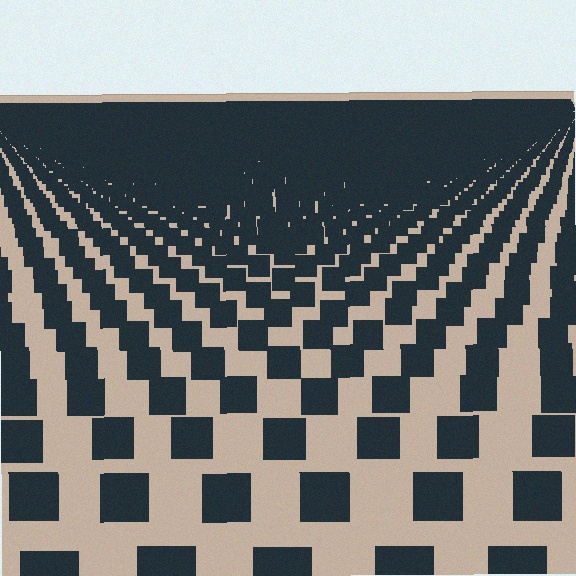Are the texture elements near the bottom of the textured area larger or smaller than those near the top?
Larger. Near the bottom, elements are closer to the viewer and appear at a bigger on-screen size.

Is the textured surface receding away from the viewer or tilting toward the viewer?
The surface is receding away from the viewer. Texture elements get smaller and denser toward the top.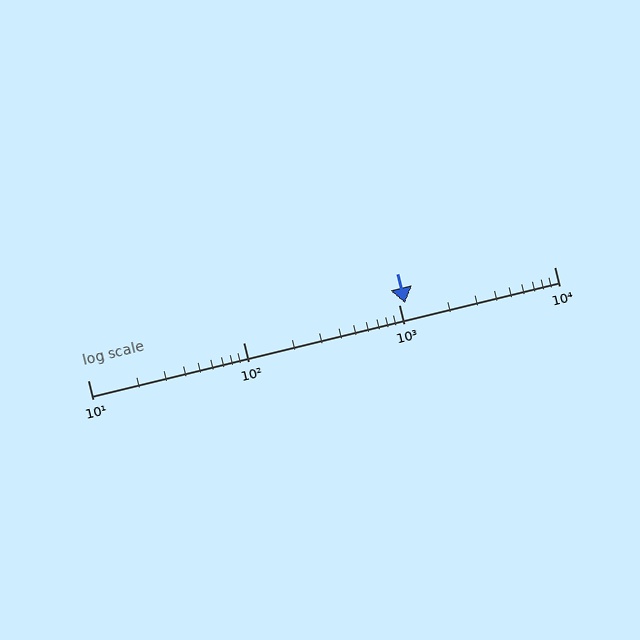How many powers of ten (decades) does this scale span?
The scale spans 3 decades, from 10 to 10000.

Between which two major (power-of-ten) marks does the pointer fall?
The pointer is between 1000 and 10000.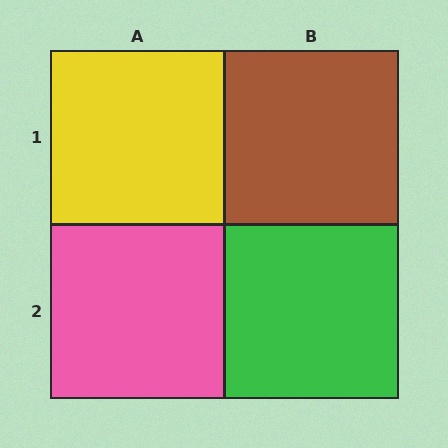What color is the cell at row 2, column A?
Pink.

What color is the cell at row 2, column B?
Green.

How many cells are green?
1 cell is green.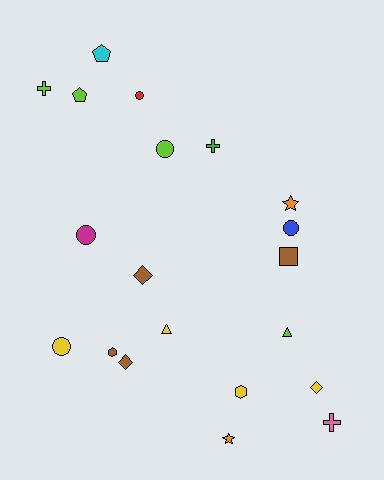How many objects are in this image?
There are 20 objects.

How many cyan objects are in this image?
There is 1 cyan object.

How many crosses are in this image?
There are 3 crosses.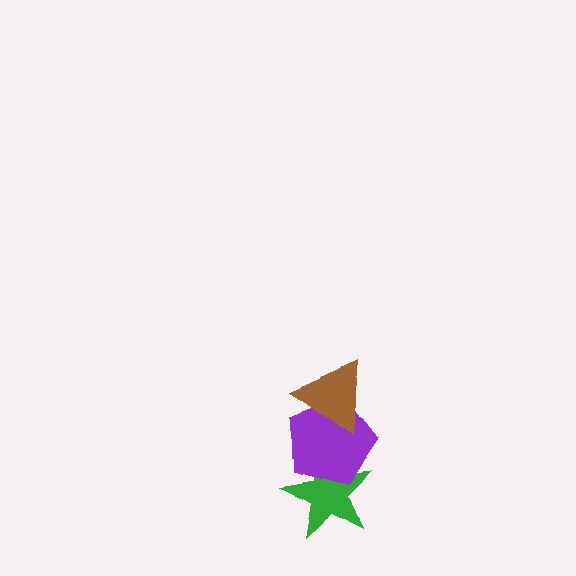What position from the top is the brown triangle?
The brown triangle is 1st from the top.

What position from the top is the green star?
The green star is 3rd from the top.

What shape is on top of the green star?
The purple pentagon is on top of the green star.